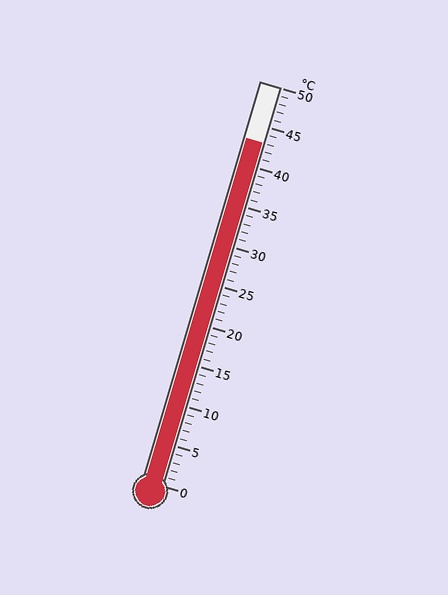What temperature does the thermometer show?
The thermometer shows approximately 43°C.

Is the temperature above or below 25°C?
The temperature is above 25°C.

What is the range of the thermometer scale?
The thermometer scale ranges from 0°C to 50°C.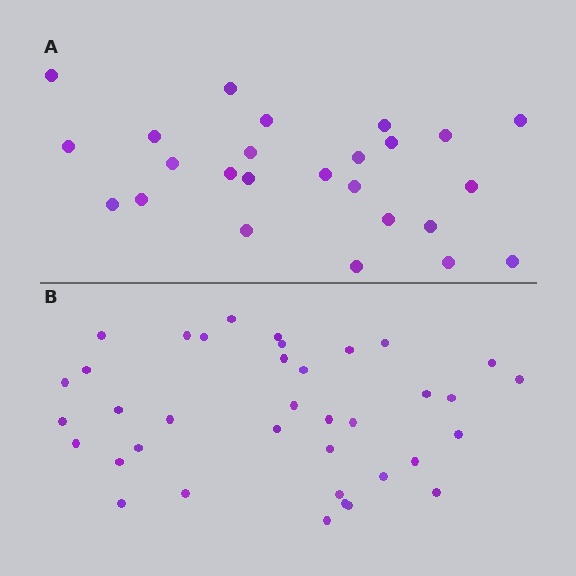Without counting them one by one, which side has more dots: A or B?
Region B (the bottom region) has more dots.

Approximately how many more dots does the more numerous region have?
Region B has roughly 12 or so more dots than region A.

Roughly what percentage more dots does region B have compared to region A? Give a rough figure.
About 50% more.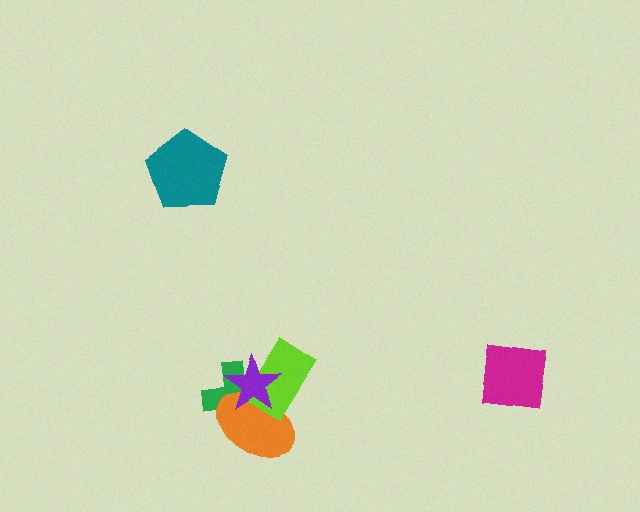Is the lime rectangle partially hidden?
Yes, it is partially covered by another shape.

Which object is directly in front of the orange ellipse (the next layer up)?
The lime rectangle is directly in front of the orange ellipse.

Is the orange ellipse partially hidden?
Yes, it is partially covered by another shape.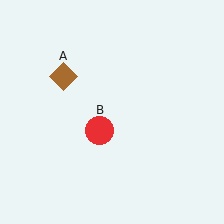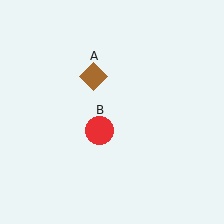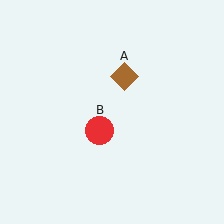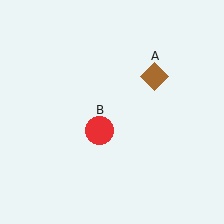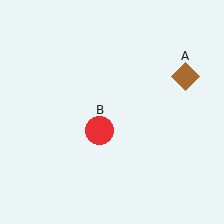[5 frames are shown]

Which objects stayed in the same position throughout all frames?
Red circle (object B) remained stationary.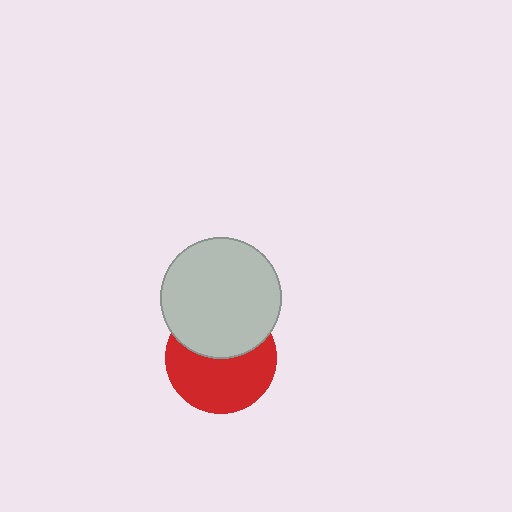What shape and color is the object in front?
The object in front is a light gray circle.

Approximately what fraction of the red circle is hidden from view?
Roughly 41% of the red circle is hidden behind the light gray circle.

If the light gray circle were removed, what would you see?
You would see the complete red circle.